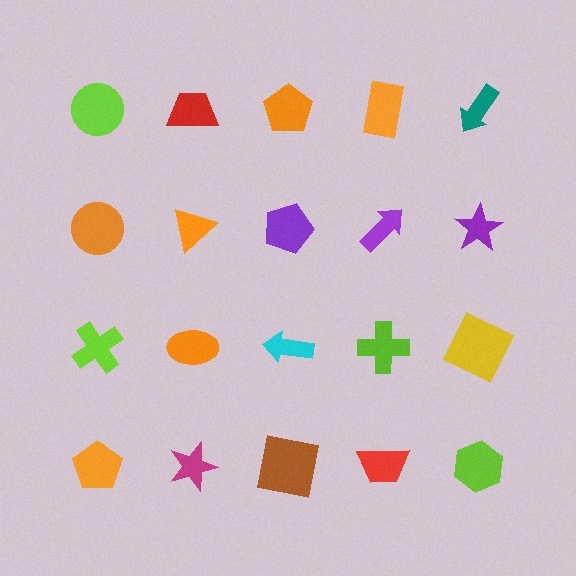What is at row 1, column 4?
An orange rectangle.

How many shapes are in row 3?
5 shapes.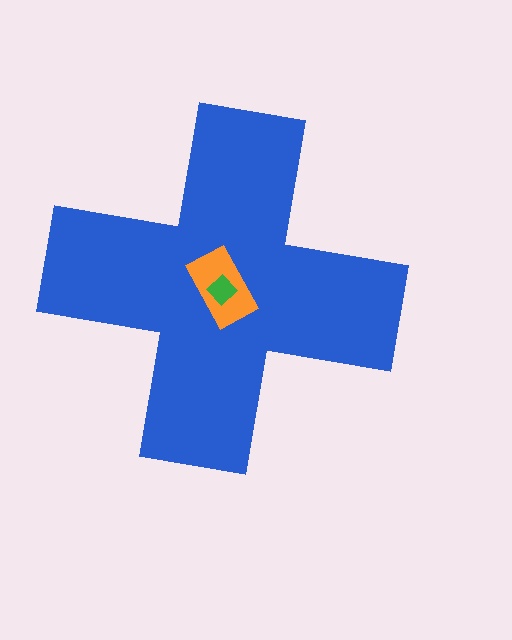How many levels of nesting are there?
3.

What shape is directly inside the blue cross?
The orange rectangle.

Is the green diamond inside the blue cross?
Yes.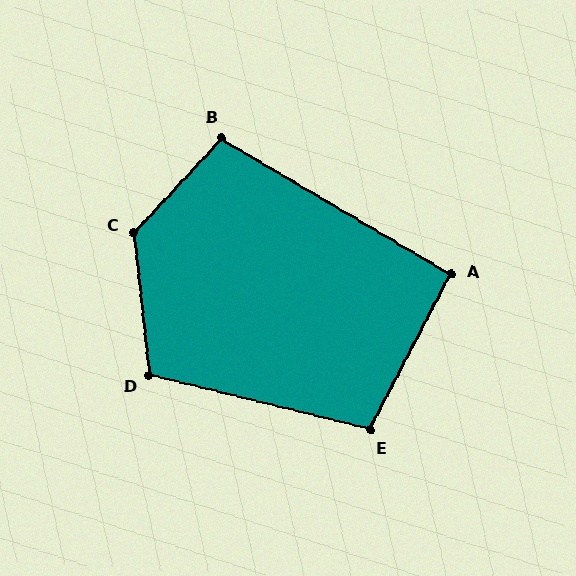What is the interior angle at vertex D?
Approximately 110 degrees (obtuse).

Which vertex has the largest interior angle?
C, at approximately 131 degrees.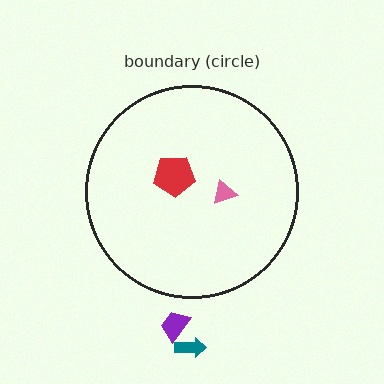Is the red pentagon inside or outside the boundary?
Inside.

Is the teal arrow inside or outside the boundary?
Outside.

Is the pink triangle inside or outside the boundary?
Inside.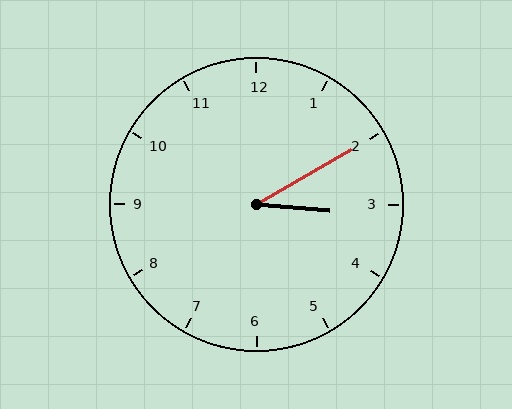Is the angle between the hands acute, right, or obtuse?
It is acute.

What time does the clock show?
3:10.